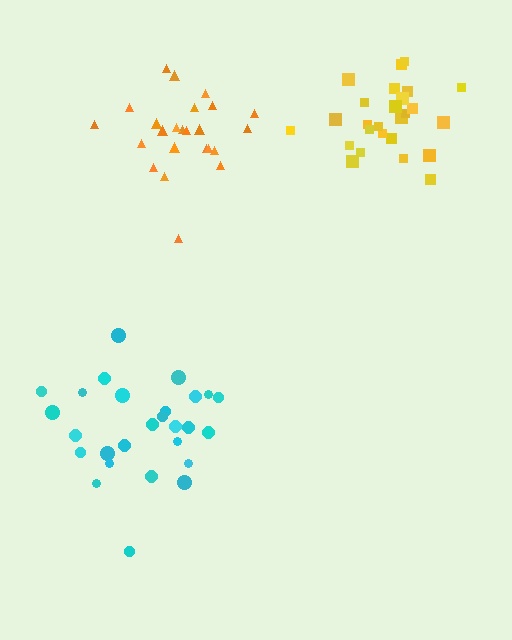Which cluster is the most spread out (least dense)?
Cyan.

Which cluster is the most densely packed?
Yellow.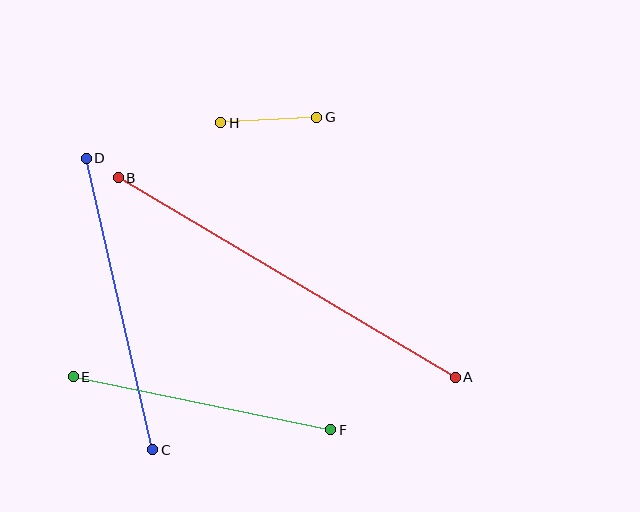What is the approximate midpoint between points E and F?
The midpoint is at approximately (202, 403) pixels.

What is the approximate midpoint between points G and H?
The midpoint is at approximately (269, 120) pixels.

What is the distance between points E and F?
The distance is approximately 263 pixels.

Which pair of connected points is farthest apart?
Points A and B are farthest apart.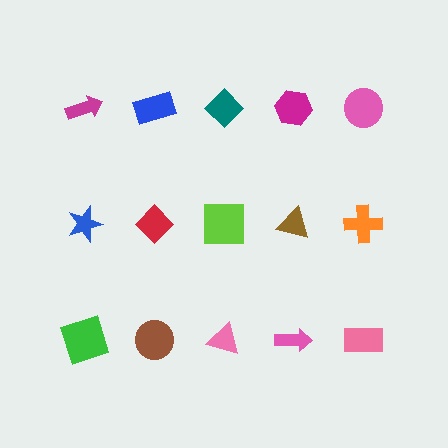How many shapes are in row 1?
5 shapes.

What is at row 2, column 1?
A blue star.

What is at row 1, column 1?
A magenta arrow.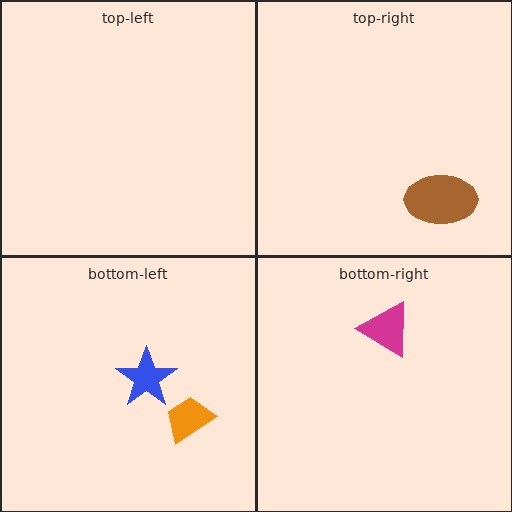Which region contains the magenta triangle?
The bottom-right region.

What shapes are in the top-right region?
The brown ellipse.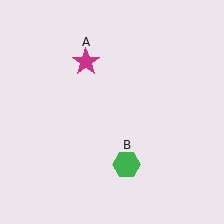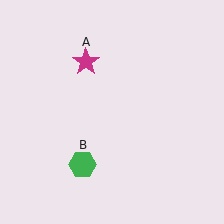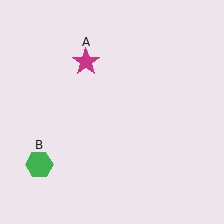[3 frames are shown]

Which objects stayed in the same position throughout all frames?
Magenta star (object A) remained stationary.